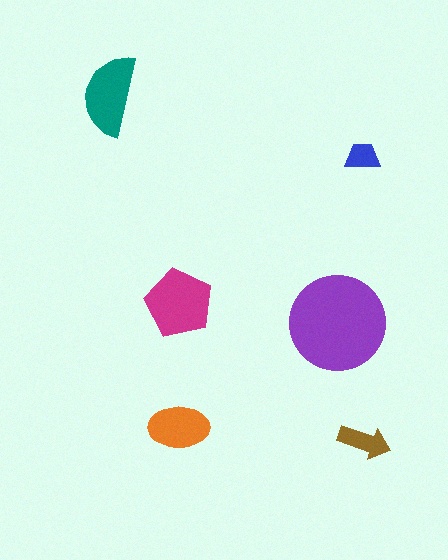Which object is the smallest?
The blue trapezoid.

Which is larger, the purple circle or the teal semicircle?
The purple circle.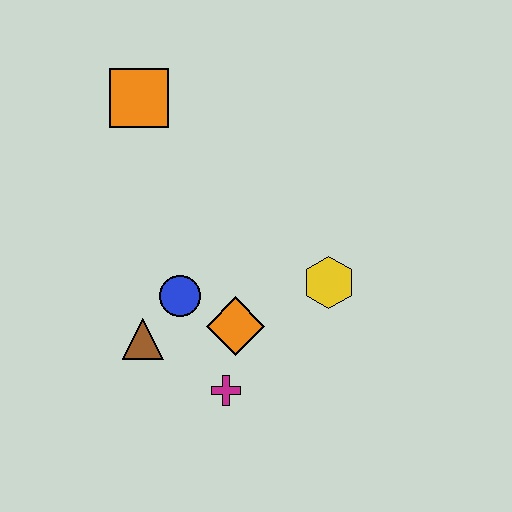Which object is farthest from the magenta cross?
The orange square is farthest from the magenta cross.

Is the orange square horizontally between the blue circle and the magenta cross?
No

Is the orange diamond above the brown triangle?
Yes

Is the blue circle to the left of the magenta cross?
Yes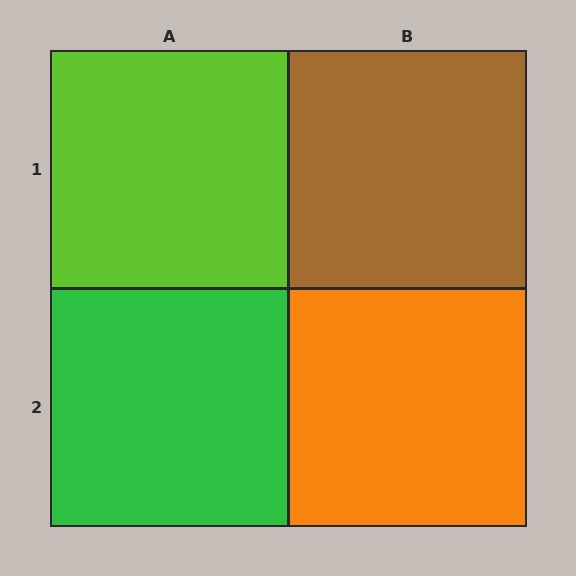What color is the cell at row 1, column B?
Brown.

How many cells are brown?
1 cell is brown.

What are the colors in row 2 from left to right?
Green, orange.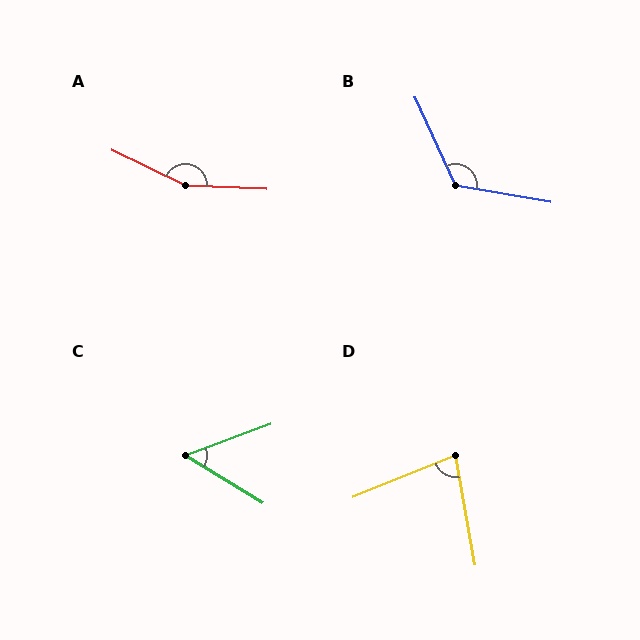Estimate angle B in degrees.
Approximately 124 degrees.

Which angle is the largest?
A, at approximately 156 degrees.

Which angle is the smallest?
C, at approximately 52 degrees.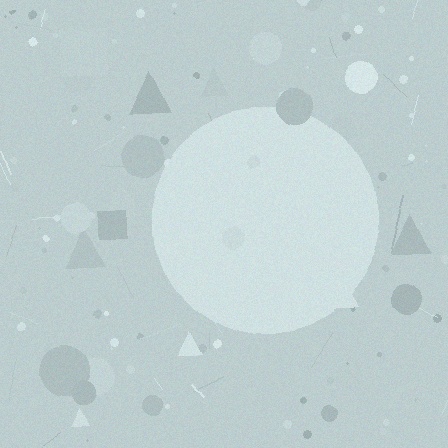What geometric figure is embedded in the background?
A circle is embedded in the background.